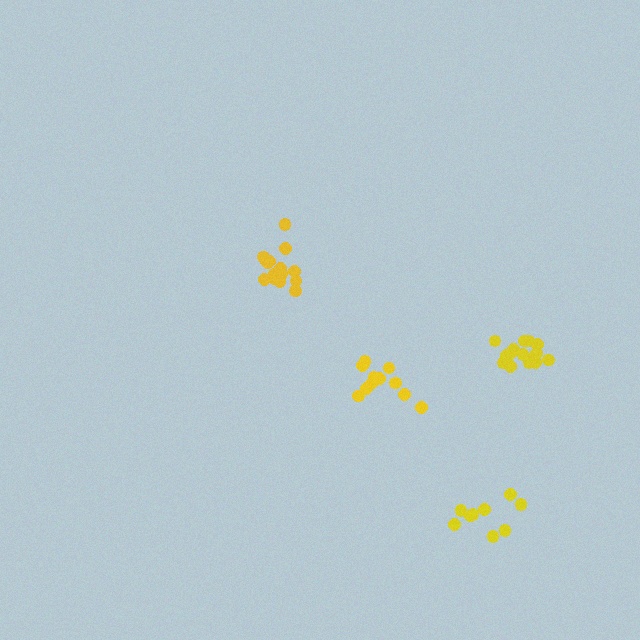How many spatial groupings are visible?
There are 4 spatial groupings.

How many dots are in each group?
Group 1: 9 dots, Group 2: 15 dots, Group 3: 11 dots, Group 4: 15 dots (50 total).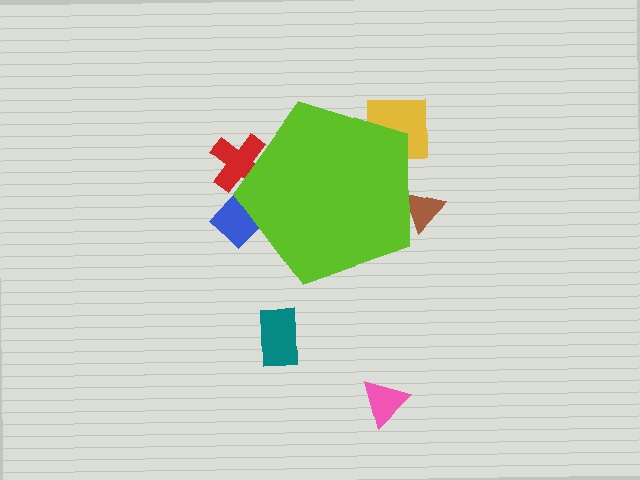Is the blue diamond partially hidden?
Yes, the blue diamond is partially hidden behind the lime pentagon.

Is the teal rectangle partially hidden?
No, the teal rectangle is fully visible.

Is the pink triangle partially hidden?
No, the pink triangle is fully visible.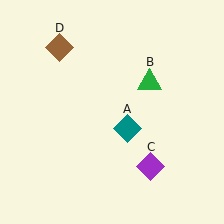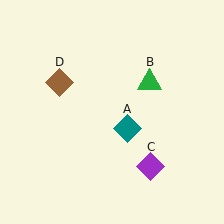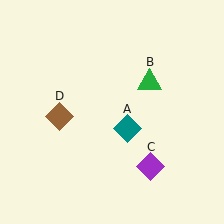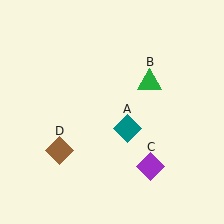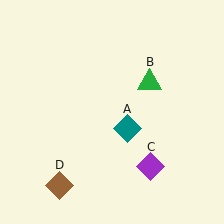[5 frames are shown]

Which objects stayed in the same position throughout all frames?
Teal diamond (object A) and green triangle (object B) and purple diamond (object C) remained stationary.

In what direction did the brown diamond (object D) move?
The brown diamond (object D) moved down.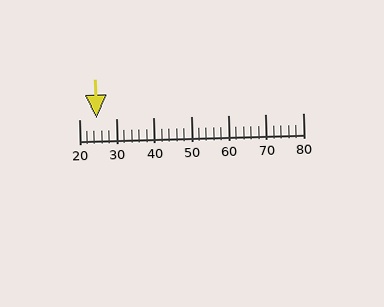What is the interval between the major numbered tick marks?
The major tick marks are spaced 10 units apart.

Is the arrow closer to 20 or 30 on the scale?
The arrow is closer to 20.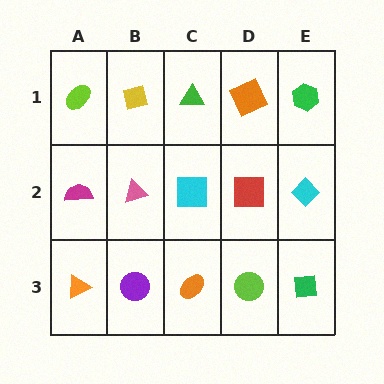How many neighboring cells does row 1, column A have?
2.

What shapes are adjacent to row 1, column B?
A pink triangle (row 2, column B), a lime ellipse (row 1, column A), a green triangle (row 1, column C).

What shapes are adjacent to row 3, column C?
A cyan square (row 2, column C), a purple circle (row 3, column B), a lime circle (row 3, column D).